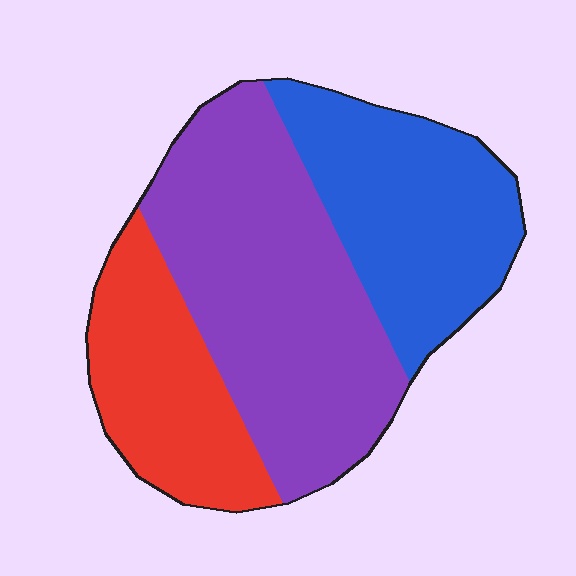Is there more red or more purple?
Purple.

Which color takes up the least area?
Red, at roughly 25%.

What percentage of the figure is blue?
Blue takes up about one third (1/3) of the figure.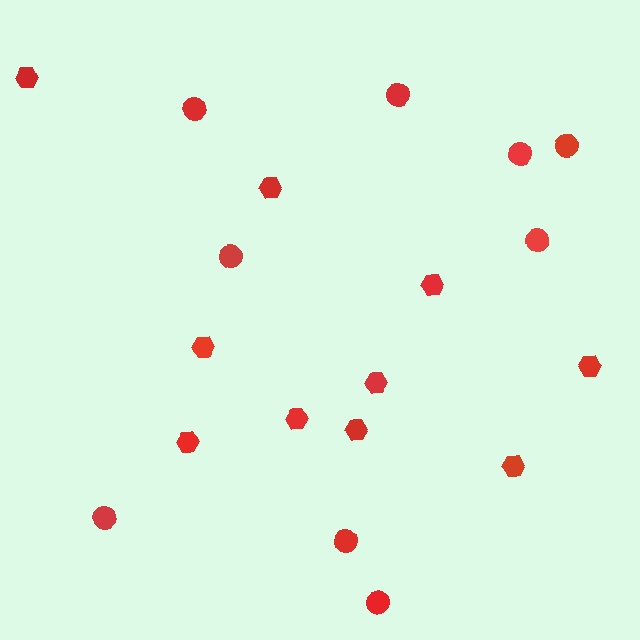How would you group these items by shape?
There are 2 groups: one group of hexagons (10) and one group of circles (9).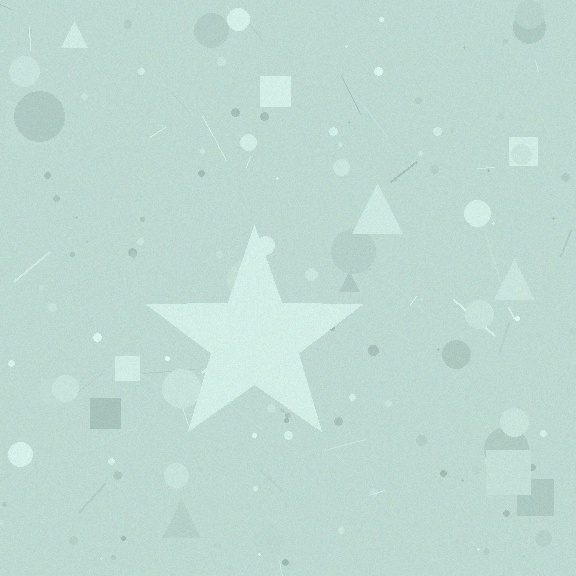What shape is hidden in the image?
A star is hidden in the image.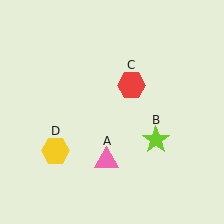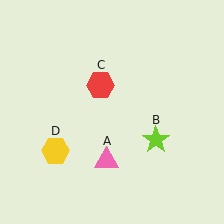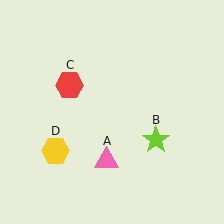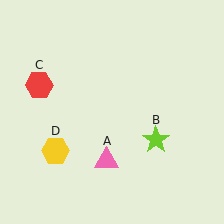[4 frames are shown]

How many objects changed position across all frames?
1 object changed position: red hexagon (object C).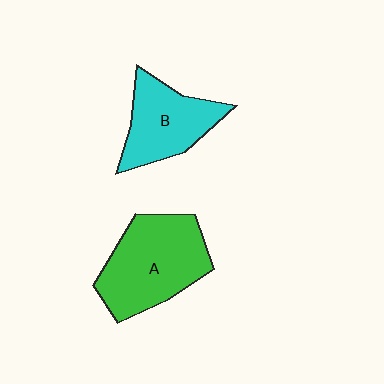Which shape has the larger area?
Shape A (green).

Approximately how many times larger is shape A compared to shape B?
Approximately 1.4 times.